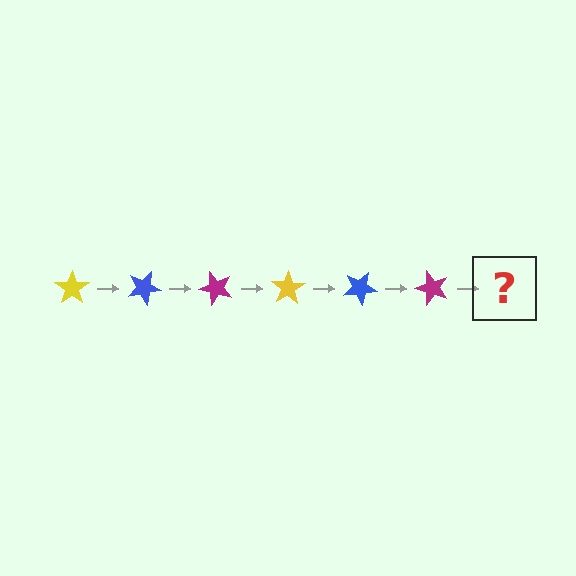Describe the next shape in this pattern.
It should be a yellow star, rotated 150 degrees from the start.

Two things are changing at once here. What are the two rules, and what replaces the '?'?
The two rules are that it rotates 25 degrees each step and the color cycles through yellow, blue, and magenta. The '?' should be a yellow star, rotated 150 degrees from the start.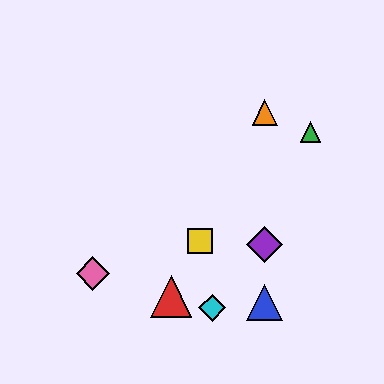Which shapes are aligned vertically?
The blue triangle, the purple diamond, the orange triangle are aligned vertically.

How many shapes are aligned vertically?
3 shapes (the blue triangle, the purple diamond, the orange triangle) are aligned vertically.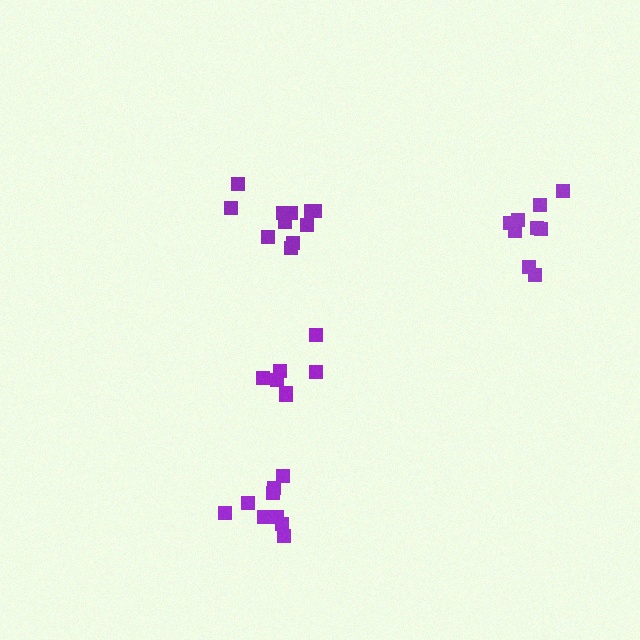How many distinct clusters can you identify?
There are 4 distinct clusters.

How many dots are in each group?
Group 1: 9 dots, Group 2: 11 dots, Group 3: 9 dots, Group 4: 7 dots (36 total).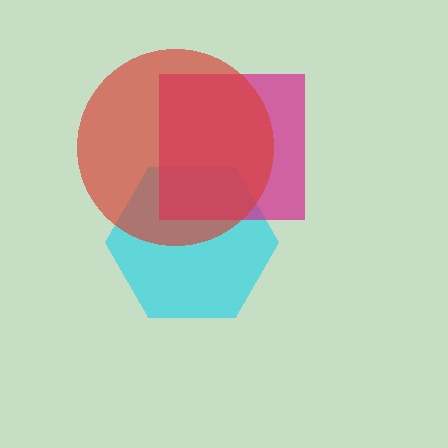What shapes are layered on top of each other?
The layered shapes are: a cyan hexagon, a magenta square, a red circle.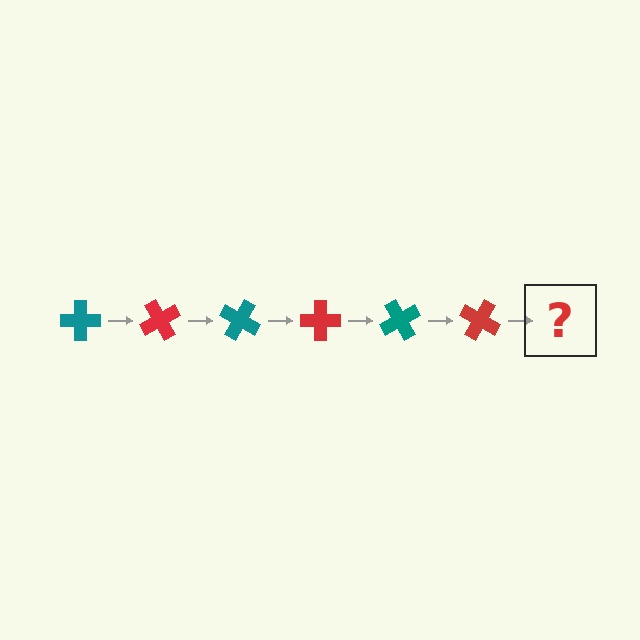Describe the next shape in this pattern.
It should be a teal cross, rotated 360 degrees from the start.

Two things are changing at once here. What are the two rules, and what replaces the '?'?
The two rules are that it rotates 60 degrees each step and the color cycles through teal and red. The '?' should be a teal cross, rotated 360 degrees from the start.